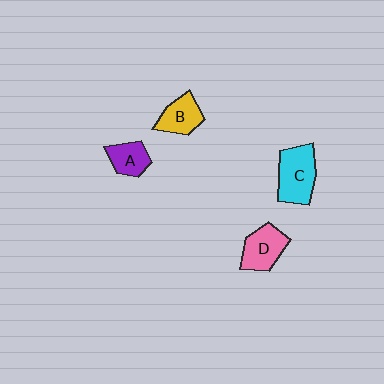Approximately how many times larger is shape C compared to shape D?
Approximately 1.2 times.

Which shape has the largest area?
Shape C (cyan).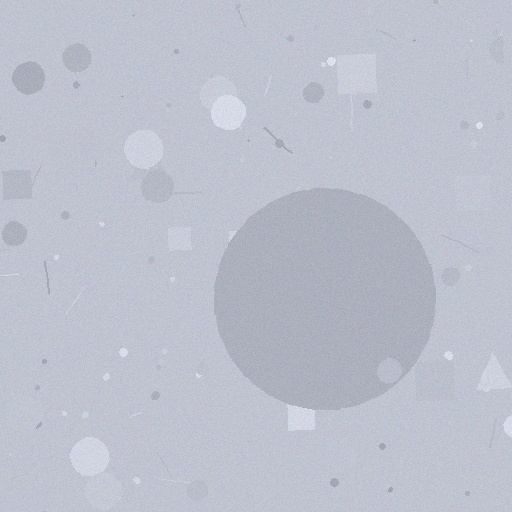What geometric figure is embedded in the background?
A circle is embedded in the background.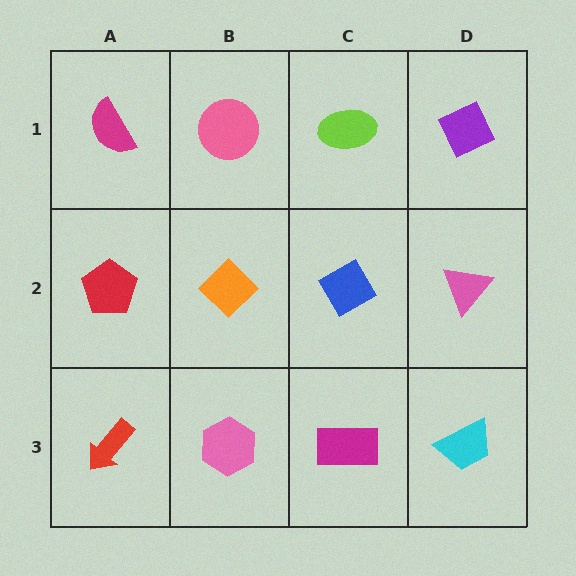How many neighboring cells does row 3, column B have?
3.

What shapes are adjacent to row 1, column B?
An orange diamond (row 2, column B), a magenta semicircle (row 1, column A), a lime ellipse (row 1, column C).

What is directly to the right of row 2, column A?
An orange diamond.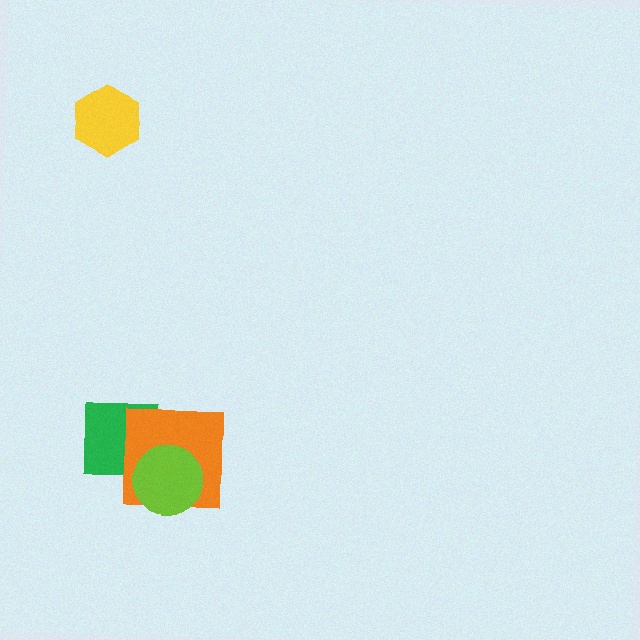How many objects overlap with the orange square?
2 objects overlap with the orange square.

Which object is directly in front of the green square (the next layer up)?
The orange square is directly in front of the green square.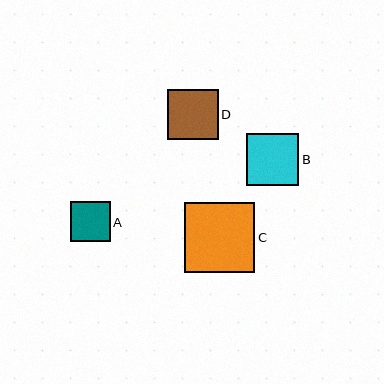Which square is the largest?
Square C is the largest with a size of approximately 70 pixels.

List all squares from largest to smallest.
From largest to smallest: C, B, D, A.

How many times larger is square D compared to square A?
Square D is approximately 1.3 times the size of square A.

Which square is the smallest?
Square A is the smallest with a size of approximately 40 pixels.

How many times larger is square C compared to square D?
Square C is approximately 1.4 times the size of square D.